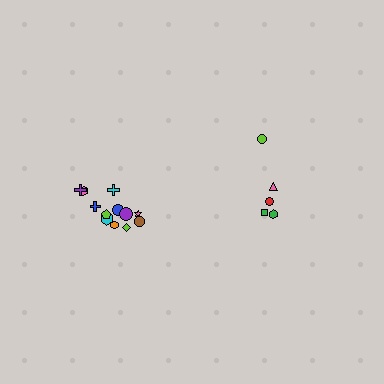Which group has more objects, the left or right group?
The left group.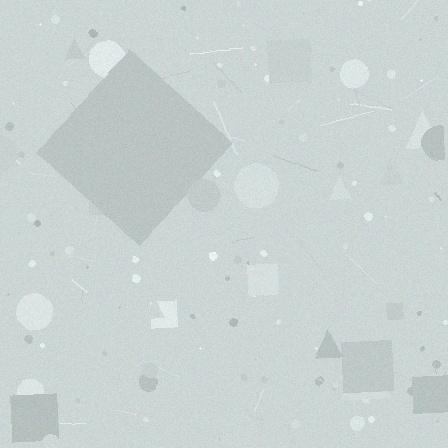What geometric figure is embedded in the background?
A diamond is embedded in the background.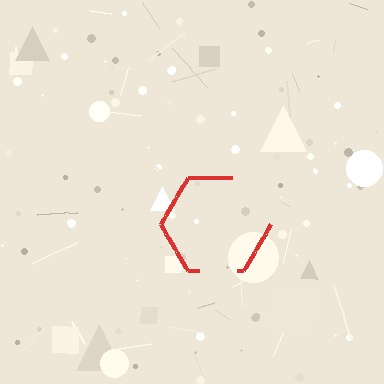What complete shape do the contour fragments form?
The contour fragments form a hexagon.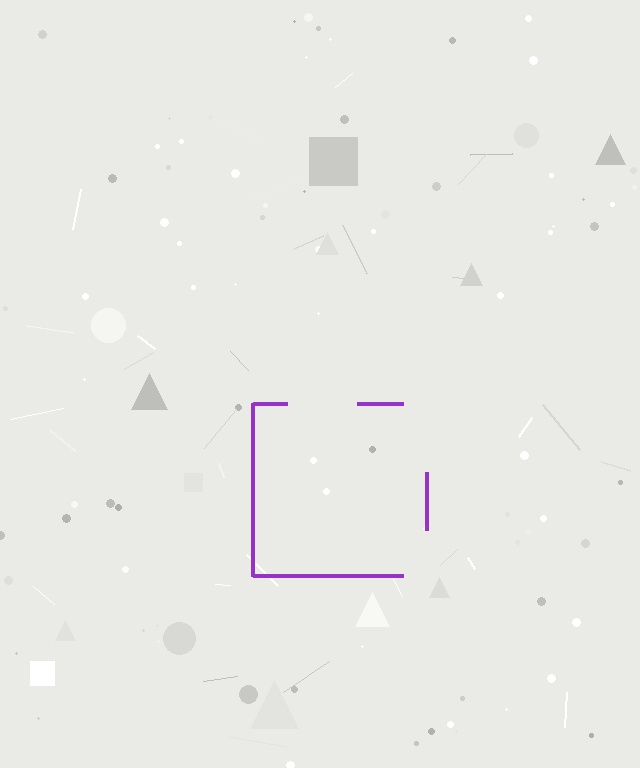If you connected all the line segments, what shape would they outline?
They would outline a square.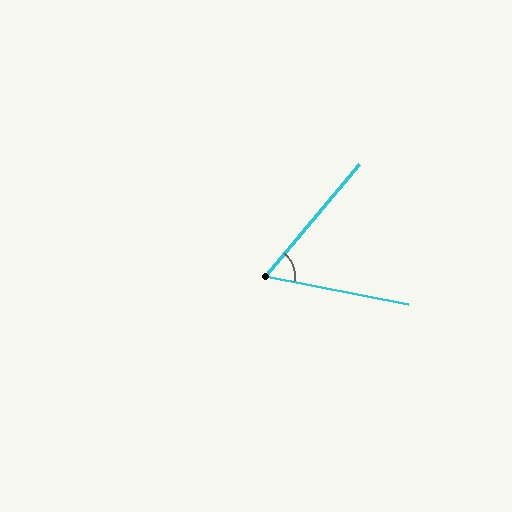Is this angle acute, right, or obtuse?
It is acute.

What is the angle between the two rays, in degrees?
Approximately 61 degrees.